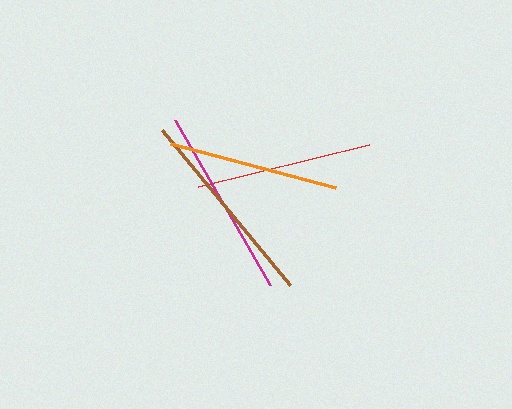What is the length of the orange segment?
The orange segment is approximately 170 pixels long.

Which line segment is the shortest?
The orange line is the shortest at approximately 170 pixels.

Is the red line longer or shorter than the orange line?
The red line is longer than the orange line.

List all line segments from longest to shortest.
From longest to shortest: brown, magenta, red, orange.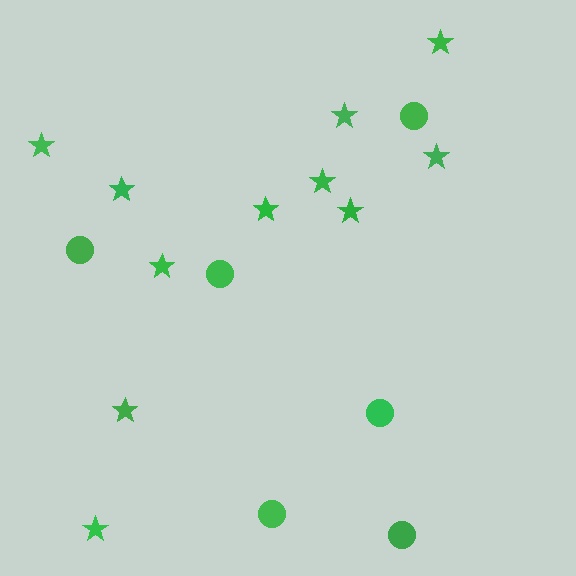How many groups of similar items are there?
There are 2 groups: one group of circles (6) and one group of stars (11).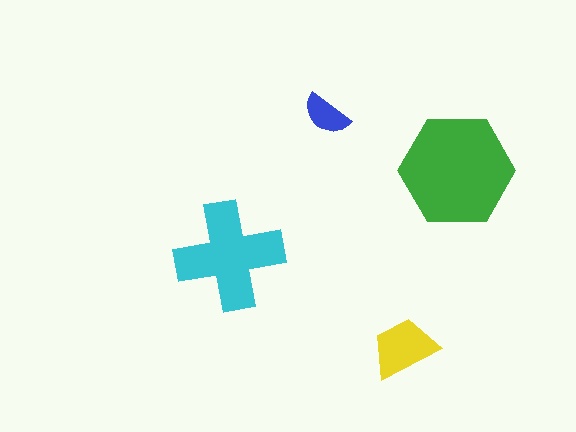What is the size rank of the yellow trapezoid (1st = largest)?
3rd.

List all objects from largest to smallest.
The green hexagon, the cyan cross, the yellow trapezoid, the blue semicircle.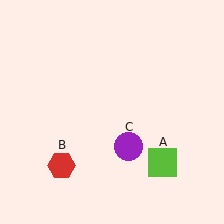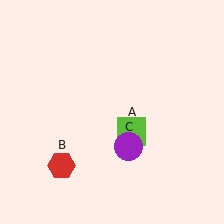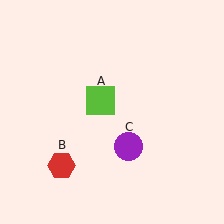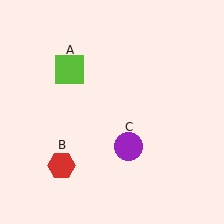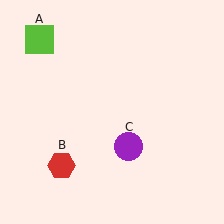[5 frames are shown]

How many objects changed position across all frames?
1 object changed position: lime square (object A).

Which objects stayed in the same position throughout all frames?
Red hexagon (object B) and purple circle (object C) remained stationary.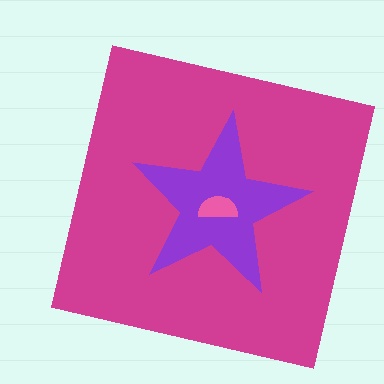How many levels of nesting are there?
3.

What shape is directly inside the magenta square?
The purple star.